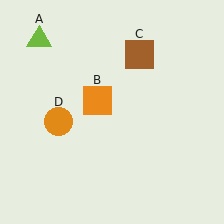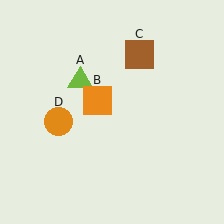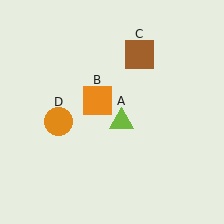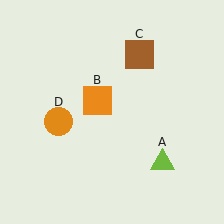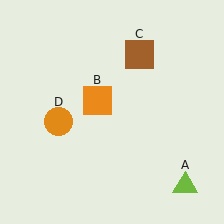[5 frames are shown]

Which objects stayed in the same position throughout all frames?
Orange square (object B) and brown square (object C) and orange circle (object D) remained stationary.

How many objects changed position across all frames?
1 object changed position: lime triangle (object A).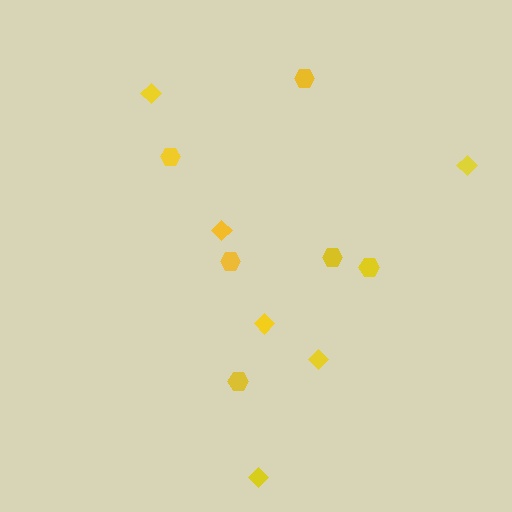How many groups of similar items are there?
There are 2 groups: one group of hexagons (6) and one group of diamonds (6).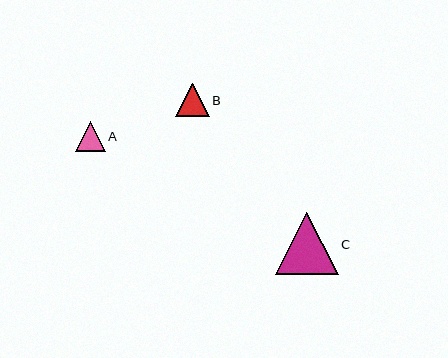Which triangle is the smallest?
Triangle A is the smallest with a size of approximately 30 pixels.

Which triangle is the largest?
Triangle C is the largest with a size of approximately 62 pixels.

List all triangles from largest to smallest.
From largest to smallest: C, B, A.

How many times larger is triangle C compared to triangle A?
Triangle C is approximately 2.1 times the size of triangle A.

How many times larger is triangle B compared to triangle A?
Triangle B is approximately 1.1 times the size of triangle A.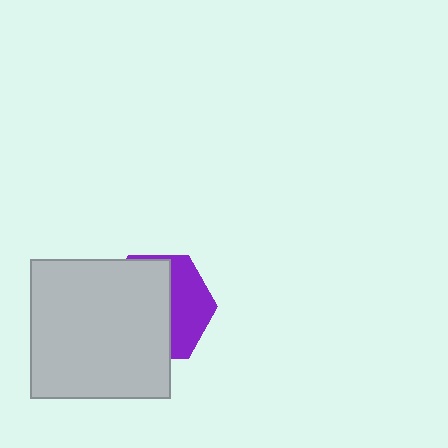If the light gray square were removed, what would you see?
You would see the complete purple hexagon.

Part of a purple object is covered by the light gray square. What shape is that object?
It is a hexagon.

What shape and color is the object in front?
The object in front is a light gray square.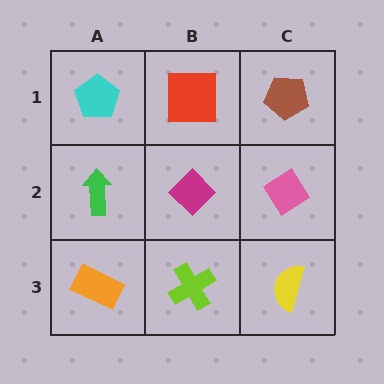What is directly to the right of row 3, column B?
A yellow semicircle.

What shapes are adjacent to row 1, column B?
A magenta diamond (row 2, column B), a cyan pentagon (row 1, column A), a brown pentagon (row 1, column C).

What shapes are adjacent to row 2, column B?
A red square (row 1, column B), a lime cross (row 3, column B), a green arrow (row 2, column A), a pink diamond (row 2, column C).